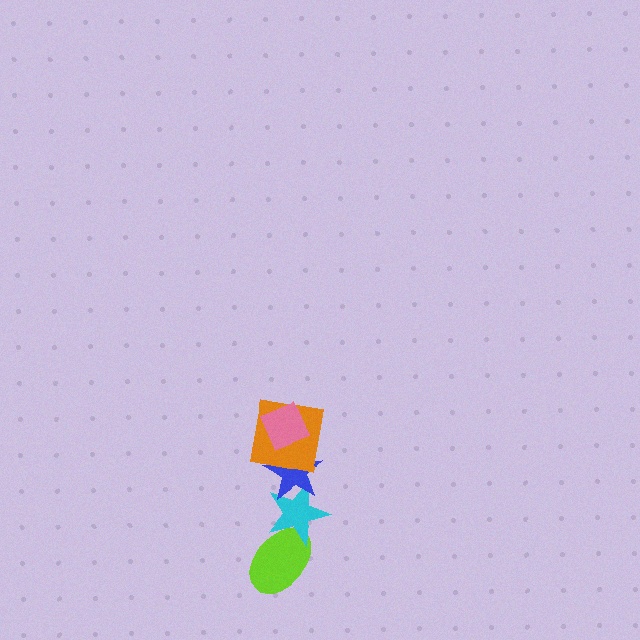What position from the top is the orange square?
The orange square is 2nd from the top.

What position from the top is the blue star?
The blue star is 3rd from the top.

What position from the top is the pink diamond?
The pink diamond is 1st from the top.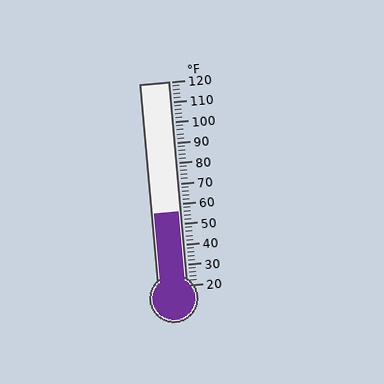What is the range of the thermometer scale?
The thermometer scale ranges from 20°F to 120°F.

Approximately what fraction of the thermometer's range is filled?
The thermometer is filled to approximately 35% of its range.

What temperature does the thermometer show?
The thermometer shows approximately 56°F.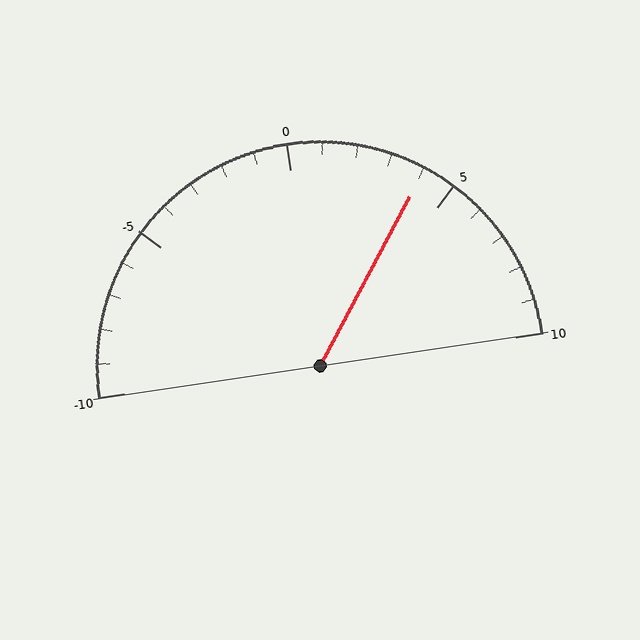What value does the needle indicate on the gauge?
The needle indicates approximately 4.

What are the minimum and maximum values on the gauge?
The gauge ranges from -10 to 10.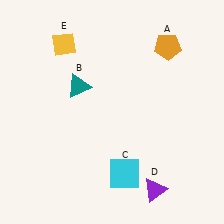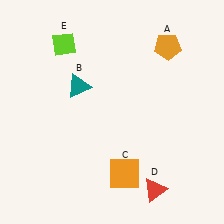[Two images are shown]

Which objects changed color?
C changed from cyan to orange. D changed from purple to red. E changed from yellow to lime.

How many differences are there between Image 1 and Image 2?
There are 3 differences between the two images.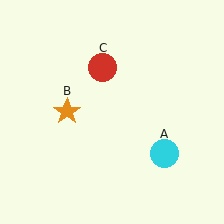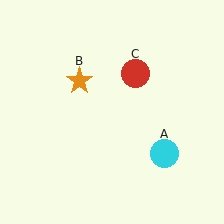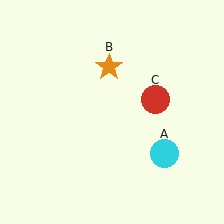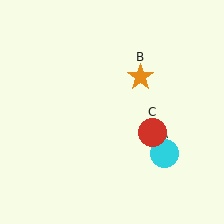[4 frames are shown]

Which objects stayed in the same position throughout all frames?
Cyan circle (object A) remained stationary.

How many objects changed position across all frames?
2 objects changed position: orange star (object B), red circle (object C).